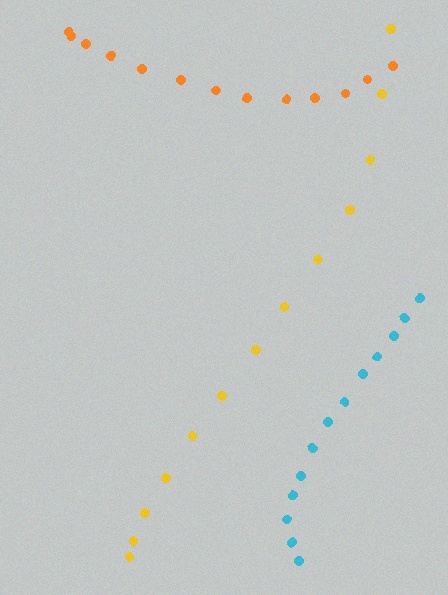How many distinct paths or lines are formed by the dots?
There are 3 distinct paths.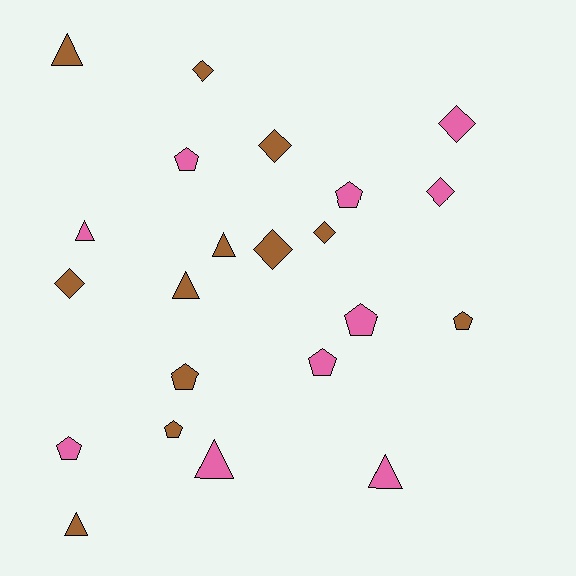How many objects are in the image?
There are 22 objects.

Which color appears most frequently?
Brown, with 12 objects.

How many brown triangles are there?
There are 4 brown triangles.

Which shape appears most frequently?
Pentagon, with 8 objects.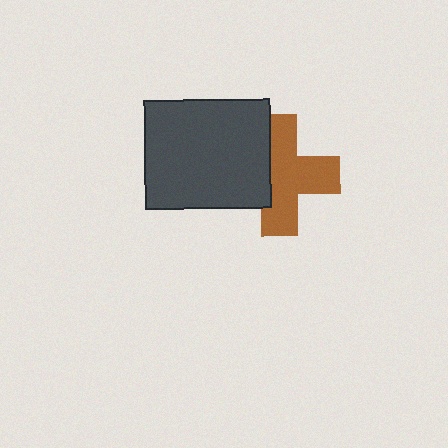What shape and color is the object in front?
The object in front is a dark gray rectangle.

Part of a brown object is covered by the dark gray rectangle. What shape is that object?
It is a cross.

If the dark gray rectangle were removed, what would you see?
You would see the complete brown cross.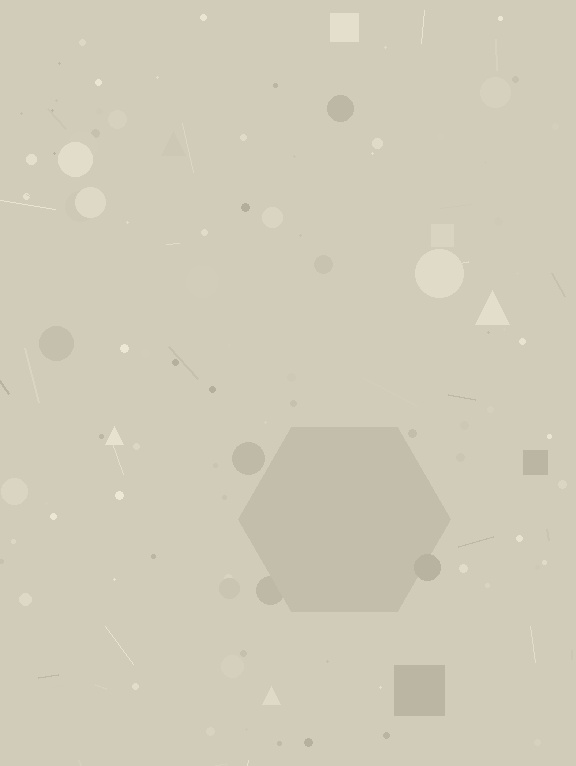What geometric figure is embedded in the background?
A hexagon is embedded in the background.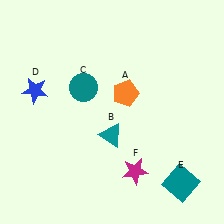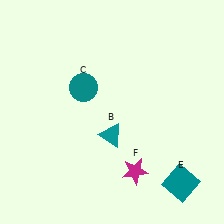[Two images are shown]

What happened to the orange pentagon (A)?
The orange pentagon (A) was removed in Image 2. It was in the top-right area of Image 1.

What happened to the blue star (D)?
The blue star (D) was removed in Image 2. It was in the top-left area of Image 1.